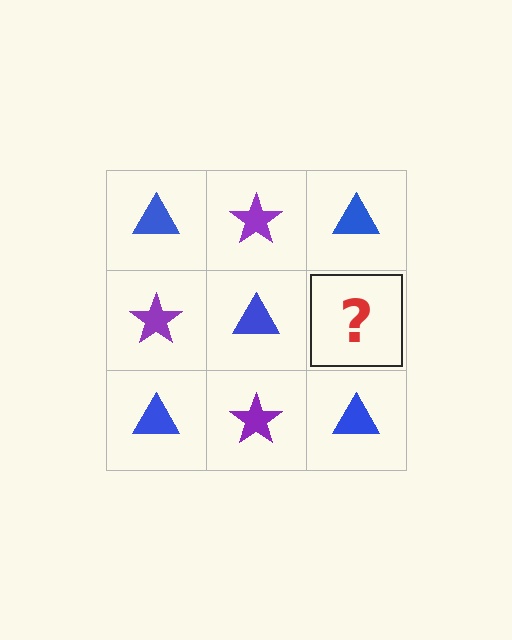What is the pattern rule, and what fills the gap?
The rule is that it alternates blue triangle and purple star in a checkerboard pattern. The gap should be filled with a purple star.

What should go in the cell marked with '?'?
The missing cell should contain a purple star.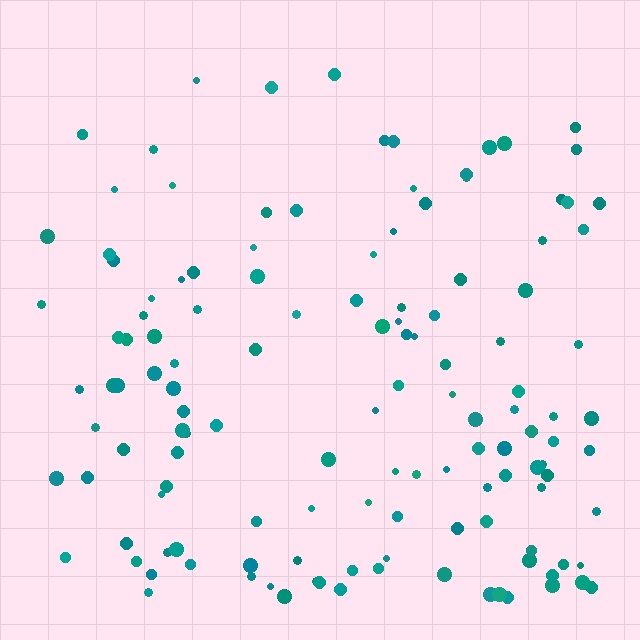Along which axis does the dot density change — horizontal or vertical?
Vertical.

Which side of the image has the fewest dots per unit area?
The top.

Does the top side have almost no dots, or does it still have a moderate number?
Still a moderate number, just noticeably fewer than the bottom.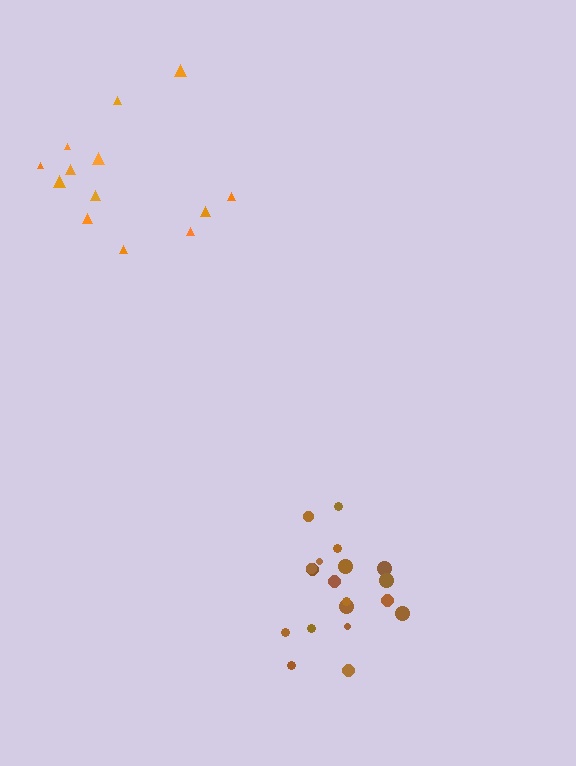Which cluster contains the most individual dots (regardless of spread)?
Brown (19).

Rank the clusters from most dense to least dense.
brown, orange.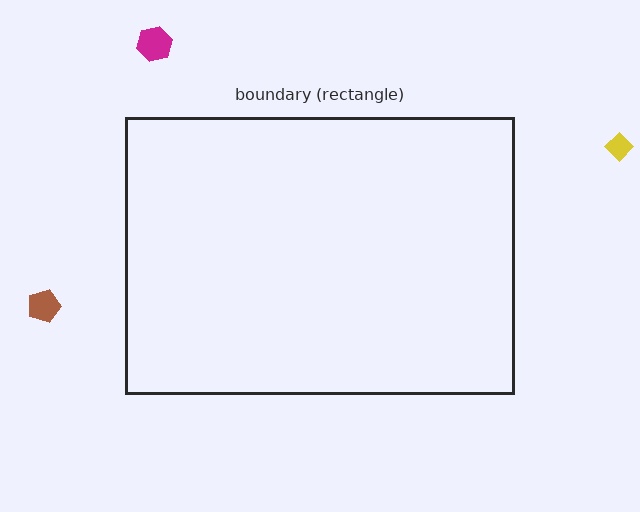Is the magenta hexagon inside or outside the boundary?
Outside.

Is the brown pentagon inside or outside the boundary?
Outside.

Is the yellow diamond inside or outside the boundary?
Outside.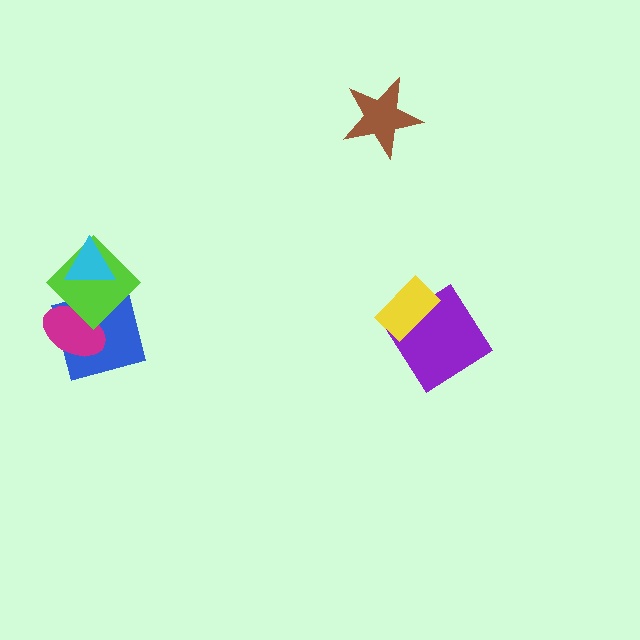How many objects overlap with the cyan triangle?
1 object overlaps with the cyan triangle.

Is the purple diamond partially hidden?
Yes, it is partially covered by another shape.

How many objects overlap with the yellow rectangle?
1 object overlaps with the yellow rectangle.